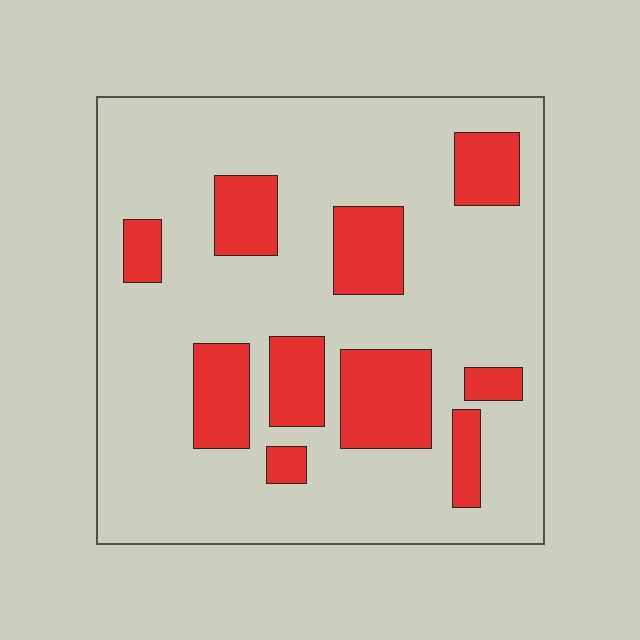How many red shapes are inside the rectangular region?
10.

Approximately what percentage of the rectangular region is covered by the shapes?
Approximately 25%.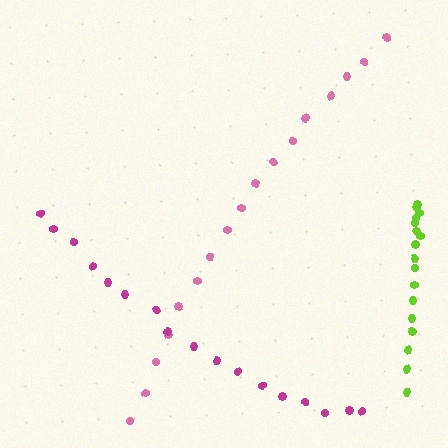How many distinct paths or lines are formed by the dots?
There are 3 distinct paths.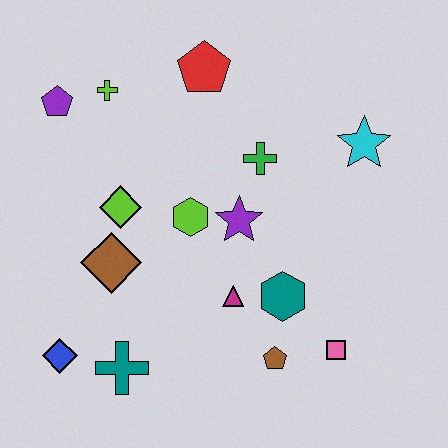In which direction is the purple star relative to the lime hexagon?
The purple star is to the right of the lime hexagon.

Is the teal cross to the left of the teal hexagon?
Yes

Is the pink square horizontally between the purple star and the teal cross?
No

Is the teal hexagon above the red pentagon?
No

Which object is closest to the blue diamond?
The teal cross is closest to the blue diamond.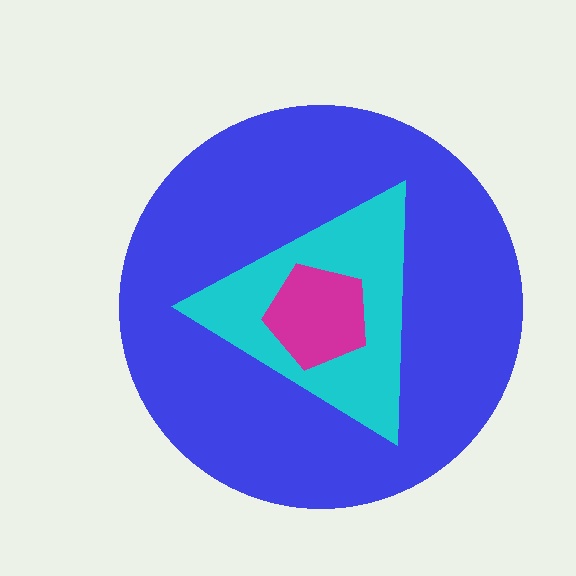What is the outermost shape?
The blue circle.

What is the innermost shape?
The magenta pentagon.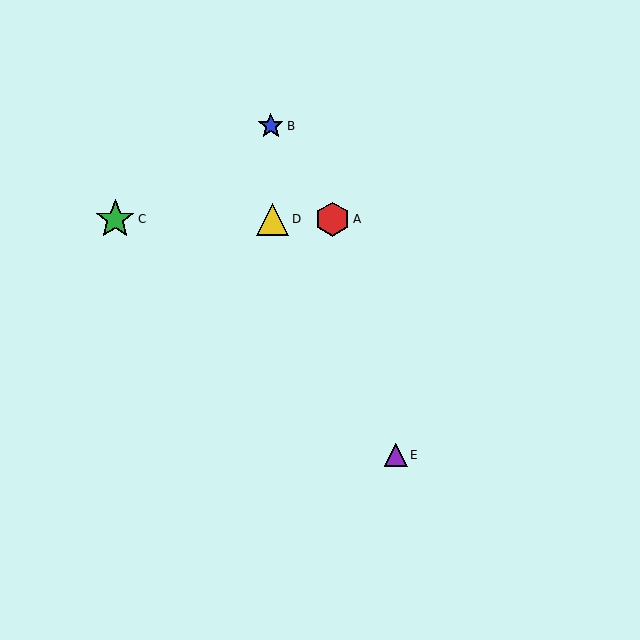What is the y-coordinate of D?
Object D is at y≈219.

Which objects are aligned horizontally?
Objects A, C, D are aligned horizontally.